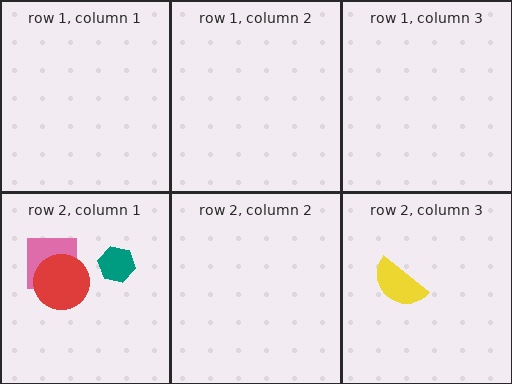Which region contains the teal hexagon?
The row 2, column 1 region.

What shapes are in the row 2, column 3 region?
The yellow semicircle.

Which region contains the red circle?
The row 2, column 1 region.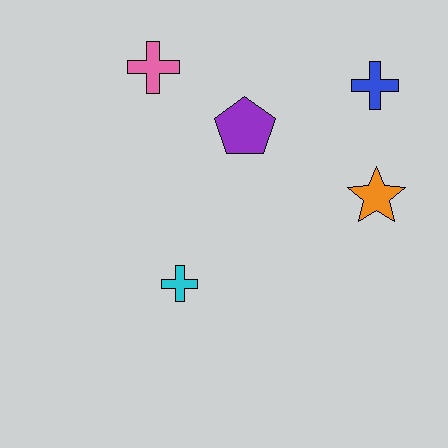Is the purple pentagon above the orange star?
Yes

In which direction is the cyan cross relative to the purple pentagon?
The cyan cross is below the purple pentagon.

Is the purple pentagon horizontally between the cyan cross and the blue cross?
Yes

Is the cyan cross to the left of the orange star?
Yes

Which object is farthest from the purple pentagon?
The cyan cross is farthest from the purple pentagon.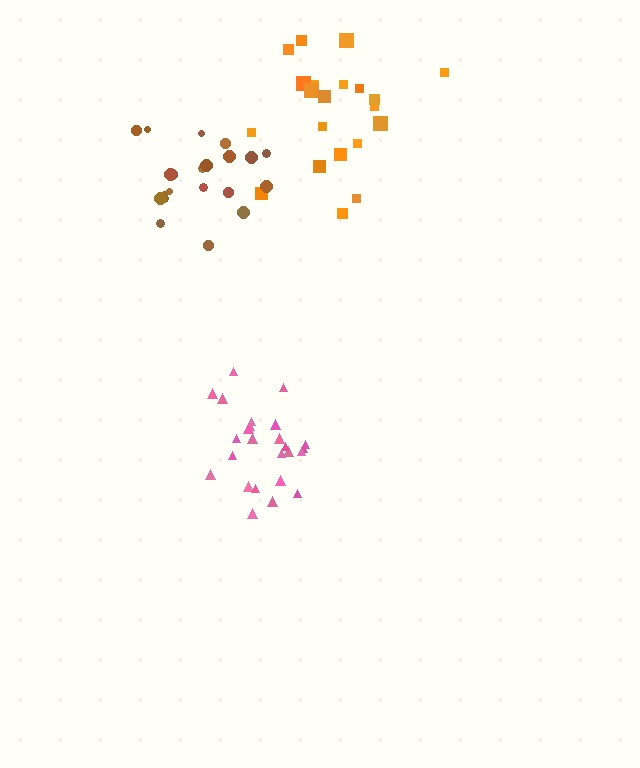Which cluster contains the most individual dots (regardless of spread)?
Pink (25).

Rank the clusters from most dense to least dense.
pink, brown, orange.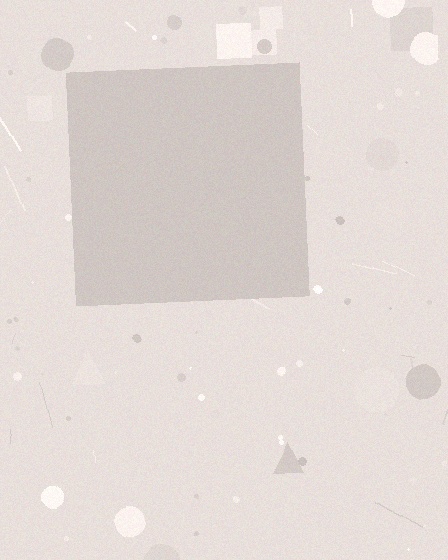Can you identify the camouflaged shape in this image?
The camouflaged shape is a square.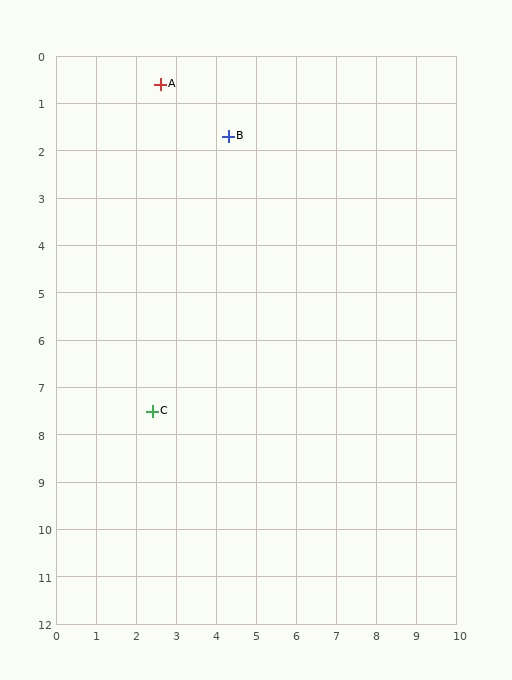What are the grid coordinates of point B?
Point B is at approximately (4.3, 1.7).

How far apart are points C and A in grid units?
Points C and A are about 6.9 grid units apart.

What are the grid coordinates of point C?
Point C is at approximately (2.4, 7.5).